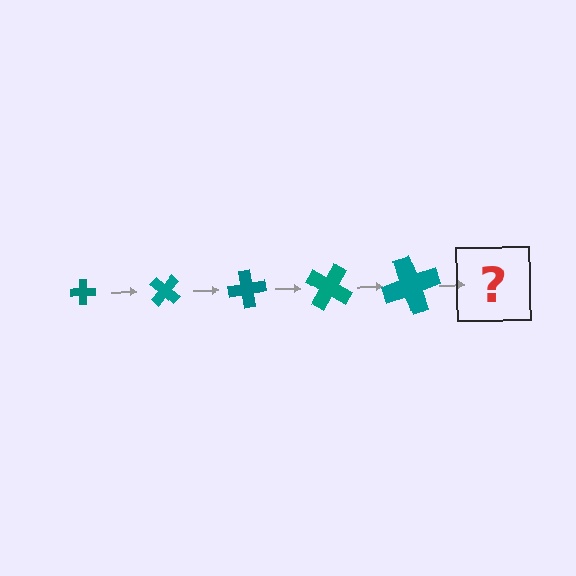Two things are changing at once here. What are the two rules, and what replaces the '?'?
The two rules are that the cross grows larger each step and it rotates 40 degrees each step. The '?' should be a cross, larger than the previous one and rotated 200 degrees from the start.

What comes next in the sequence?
The next element should be a cross, larger than the previous one and rotated 200 degrees from the start.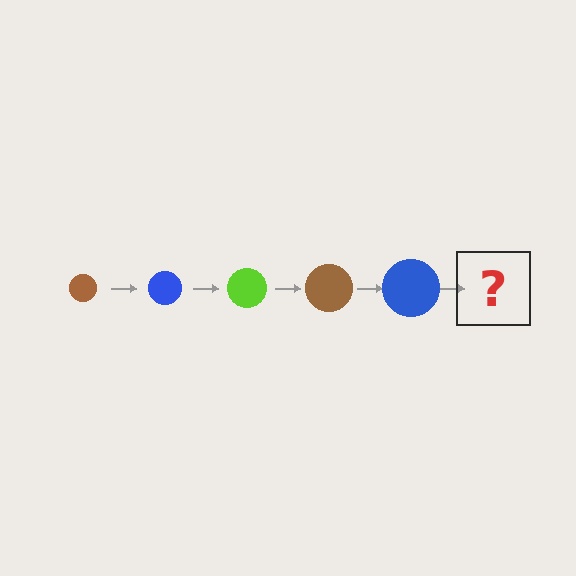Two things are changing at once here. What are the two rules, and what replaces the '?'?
The two rules are that the circle grows larger each step and the color cycles through brown, blue, and lime. The '?' should be a lime circle, larger than the previous one.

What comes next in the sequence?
The next element should be a lime circle, larger than the previous one.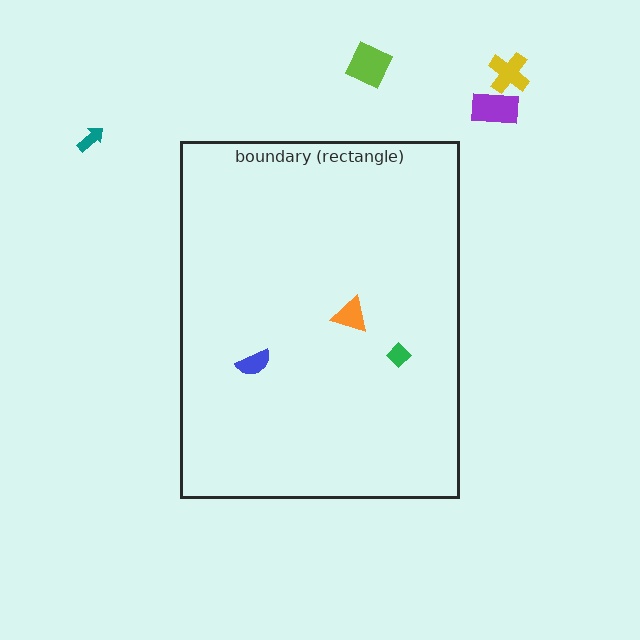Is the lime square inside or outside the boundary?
Outside.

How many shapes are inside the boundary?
3 inside, 4 outside.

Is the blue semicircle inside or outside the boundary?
Inside.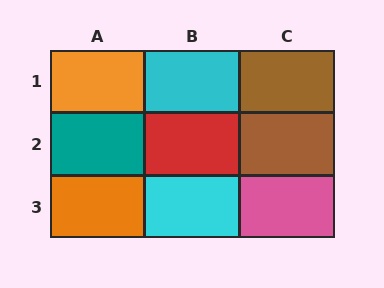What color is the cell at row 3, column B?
Cyan.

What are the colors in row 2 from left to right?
Teal, red, brown.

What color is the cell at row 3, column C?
Pink.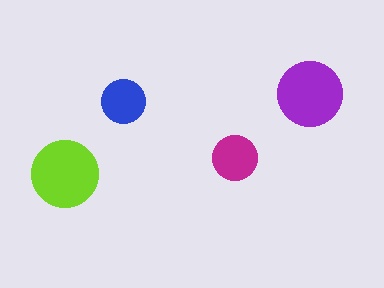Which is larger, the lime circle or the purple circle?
The lime one.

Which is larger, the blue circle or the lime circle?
The lime one.